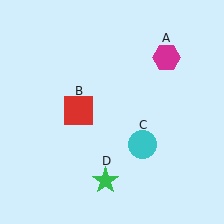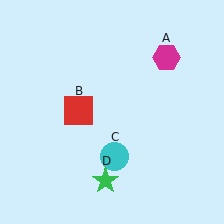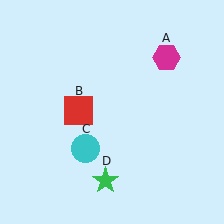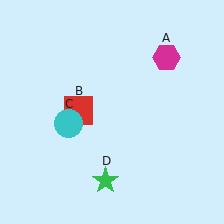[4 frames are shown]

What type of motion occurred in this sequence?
The cyan circle (object C) rotated clockwise around the center of the scene.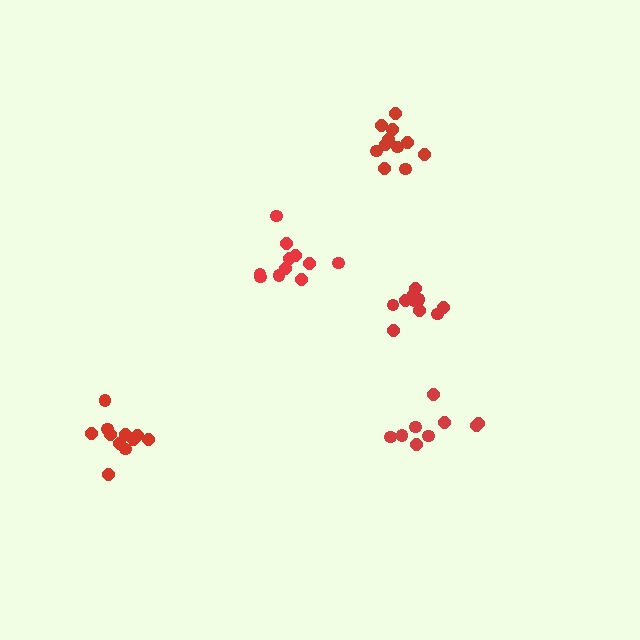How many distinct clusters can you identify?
There are 5 distinct clusters.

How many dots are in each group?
Group 1: 11 dots, Group 2: 9 dots, Group 3: 11 dots, Group 4: 11 dots, Group 5: 10 dots (52 total).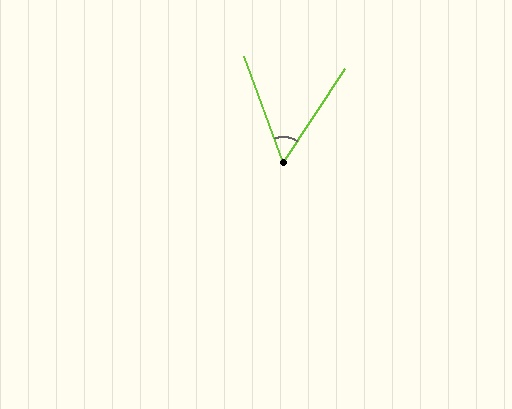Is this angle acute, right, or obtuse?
It is acute.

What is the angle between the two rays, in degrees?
Approximately 54 degrees.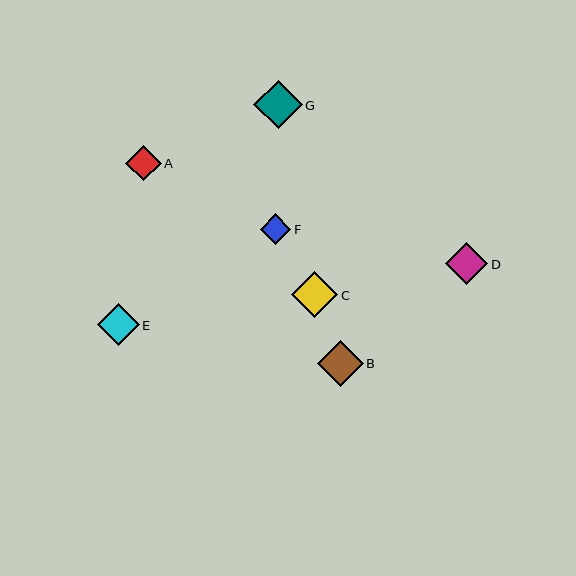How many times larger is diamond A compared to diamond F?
Diamond A is approximately 1.1 times the size of diamond F.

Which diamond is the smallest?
Diamond F is the smallest with a size of approximately 31 pixels.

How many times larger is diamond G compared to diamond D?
Diamond G is approximately 1.2 times the size of diamond D.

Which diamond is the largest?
Diamond G is the largest with a size of approximately 49 pixels.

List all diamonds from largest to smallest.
From largest to smallest: G, C, B, D, E, A, F.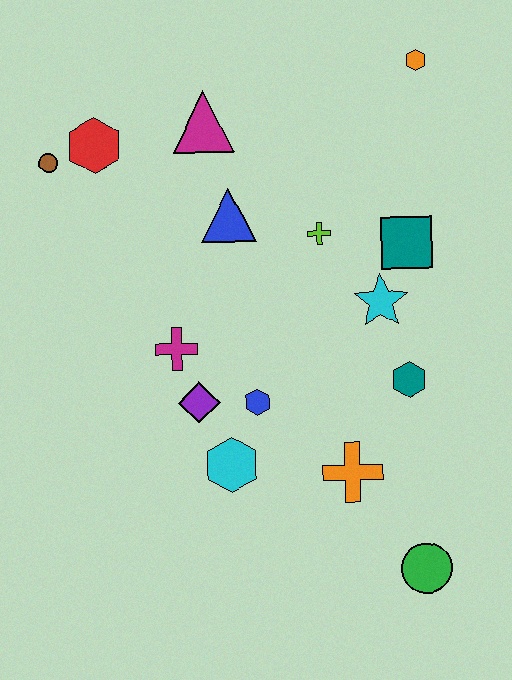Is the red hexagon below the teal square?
No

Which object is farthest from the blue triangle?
The green circle is farthest from the blue triangle.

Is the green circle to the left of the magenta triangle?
No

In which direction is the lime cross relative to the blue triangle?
The lime cross is to the right of the blue triangle.